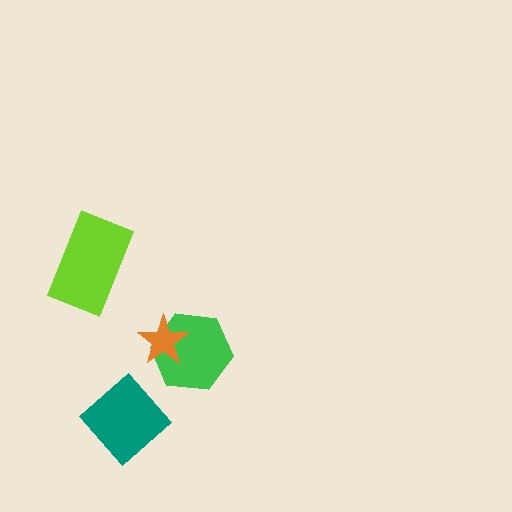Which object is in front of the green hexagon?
The orange star is in front of the green hexagon.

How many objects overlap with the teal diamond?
0 objects overlap with the teal diamond.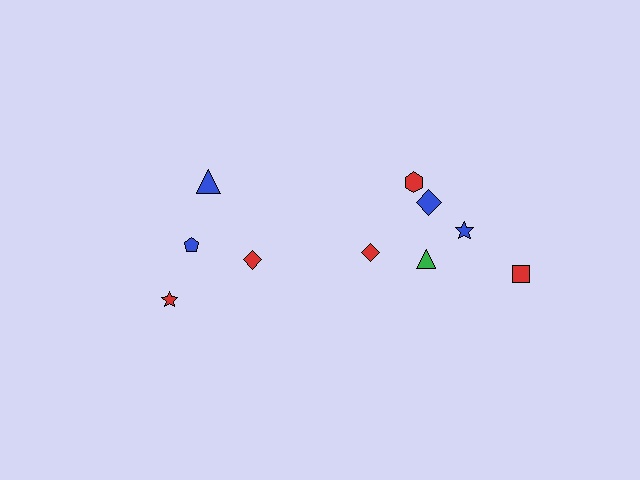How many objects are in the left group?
There are 4 objects.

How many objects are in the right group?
There are 6 objects.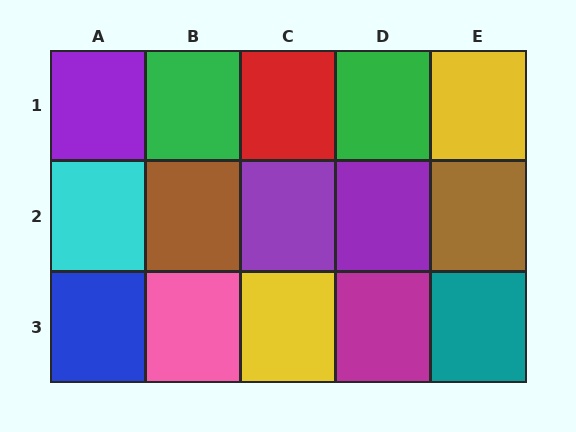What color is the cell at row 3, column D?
Magenta.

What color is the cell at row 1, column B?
Green.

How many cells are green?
2 cells are green.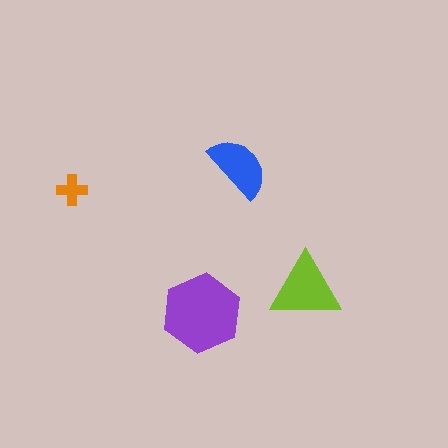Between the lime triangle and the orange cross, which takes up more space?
The lime triangle.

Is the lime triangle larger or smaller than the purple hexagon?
Smaller.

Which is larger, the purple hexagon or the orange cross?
The purple hexagon.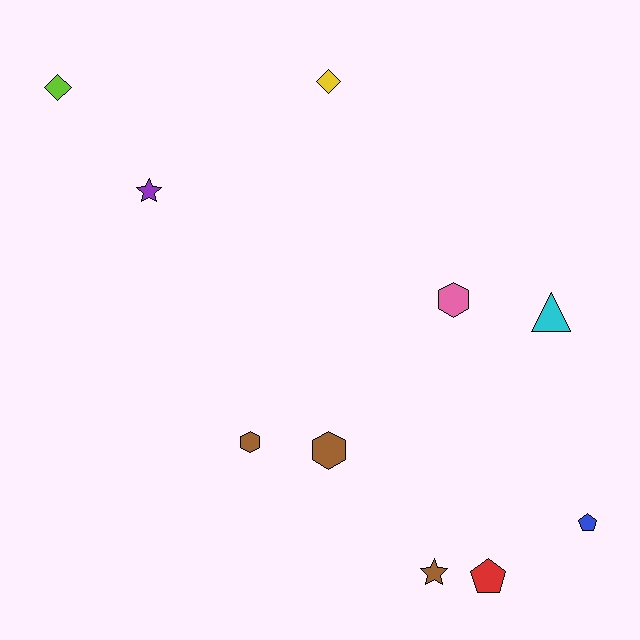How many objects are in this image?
There are 10 objects.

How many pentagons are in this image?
There are 2 pentagons.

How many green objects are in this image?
There are no green objects.